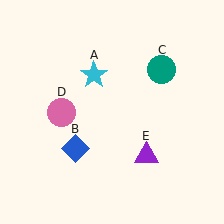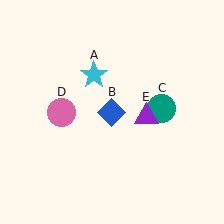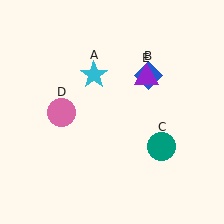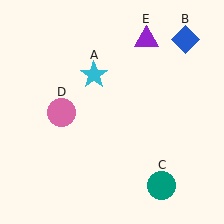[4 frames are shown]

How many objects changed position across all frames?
3 objects changed position: blue diamond (object B), teal circle (object C), purple triangle (object E).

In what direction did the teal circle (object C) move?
The teal circle (object C) moved down.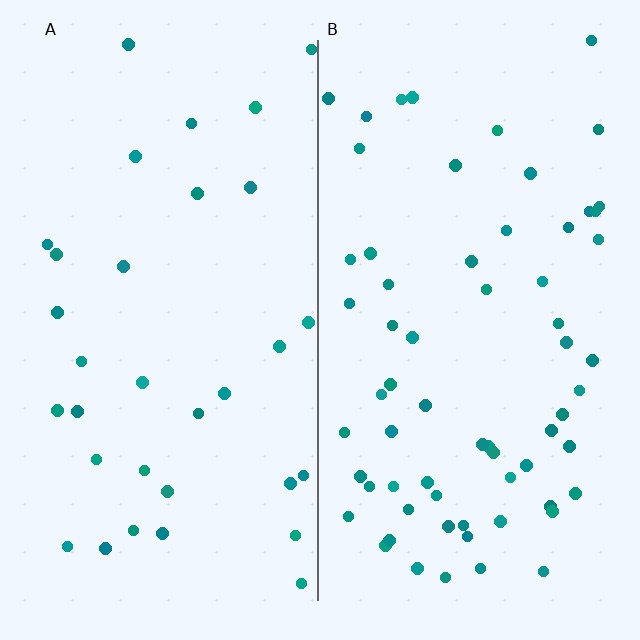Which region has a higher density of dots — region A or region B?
B (the right).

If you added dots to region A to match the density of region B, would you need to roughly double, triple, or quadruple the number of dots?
Approximately double.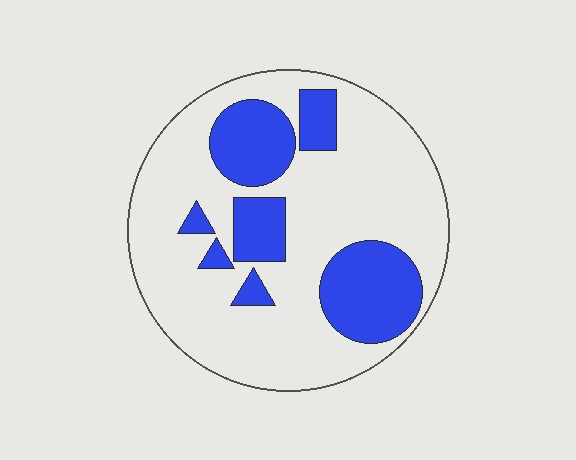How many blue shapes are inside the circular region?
7.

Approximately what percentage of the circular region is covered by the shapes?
Approximately 25%.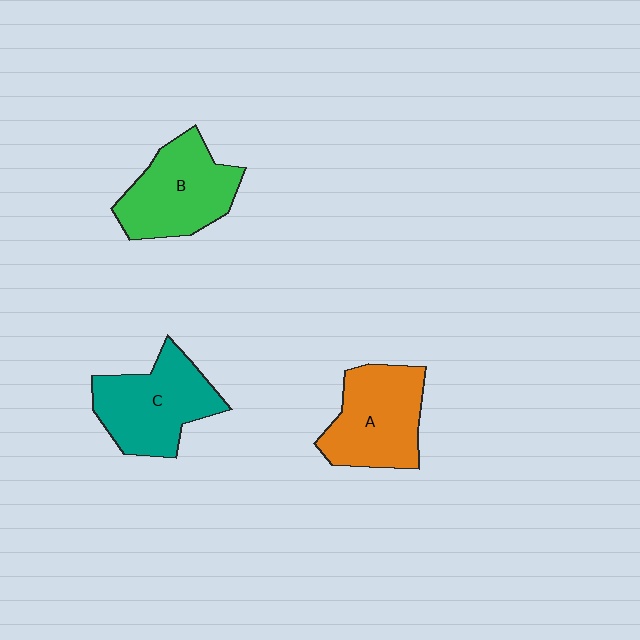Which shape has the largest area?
Shape C (teal).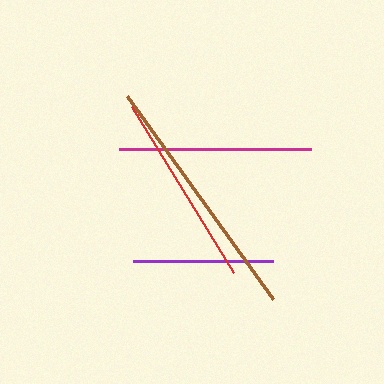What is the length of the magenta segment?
The magenta segment is approximately 193 pixels long.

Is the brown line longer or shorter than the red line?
The brown line is longer than the red line.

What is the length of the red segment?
The red segment is approximately 196 pixels long.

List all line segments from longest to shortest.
From longest to shortest: brown, red, magenta, purple.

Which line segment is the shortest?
The purple line is the shortest at approximately 140 pixels.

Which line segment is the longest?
The brown line is the longest at approximately 250 pixels.